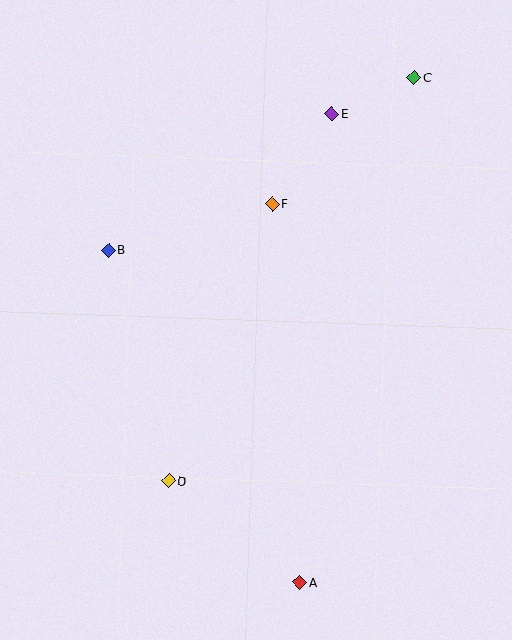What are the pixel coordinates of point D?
Point D is at (169, 481).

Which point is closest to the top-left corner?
Point B is closest to the top-left corner.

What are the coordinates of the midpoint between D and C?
The midpoint between D and C is at (291, 279).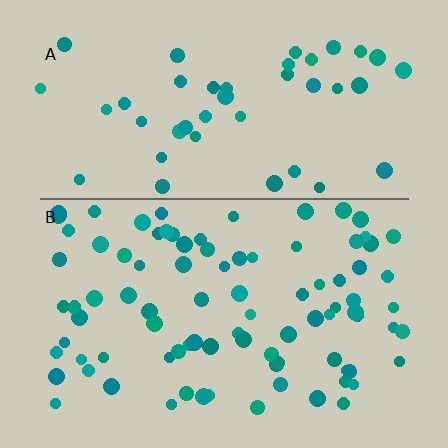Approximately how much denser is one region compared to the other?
Approximately 2.0× — region B over region A.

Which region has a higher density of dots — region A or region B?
B (the bottom).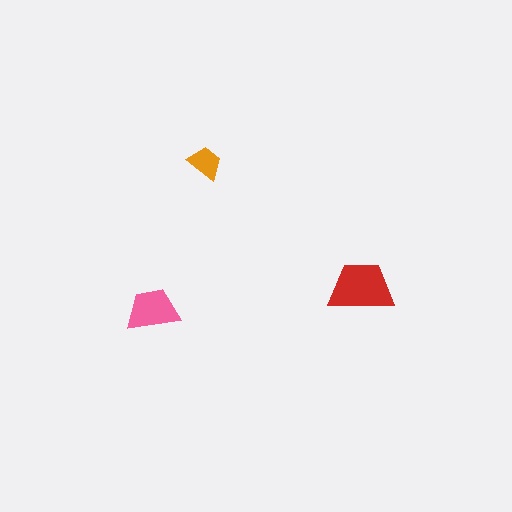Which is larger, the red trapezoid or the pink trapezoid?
The red one.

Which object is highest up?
The orange trapezoid is topmost.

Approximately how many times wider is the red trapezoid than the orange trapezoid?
About 2 times wider.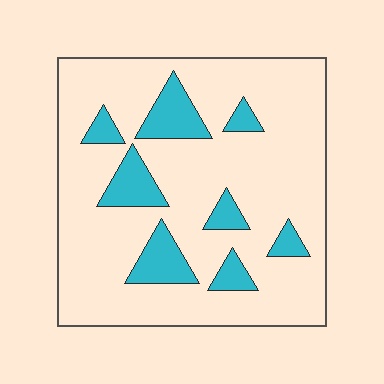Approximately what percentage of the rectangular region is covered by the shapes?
Approximately 15%.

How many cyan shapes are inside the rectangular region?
8.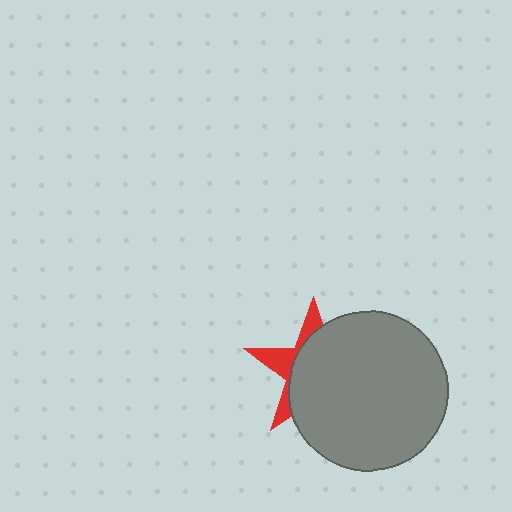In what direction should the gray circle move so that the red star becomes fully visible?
The gray circle should move right. That is the shortest direction to clear the overlap and leave the red star fully visible.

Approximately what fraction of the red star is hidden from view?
Roughly 70% of the red star is hidden behind the gray circle.